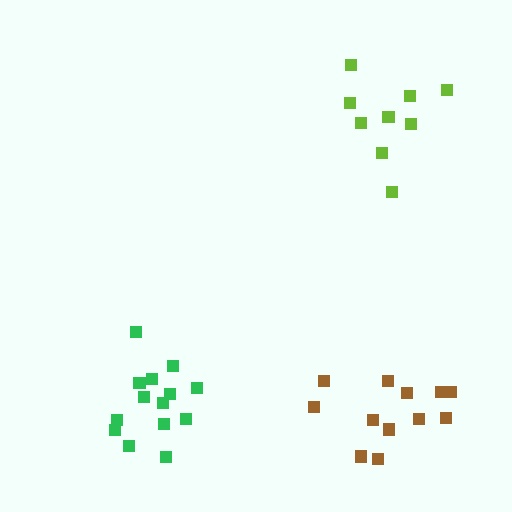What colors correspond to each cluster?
The clusters are colored: brown, green, lime.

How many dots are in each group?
Group 1: 12 dots, Group 2: 14 dots, Group 3: 9 dots (35 total).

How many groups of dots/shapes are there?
There are 3 groups.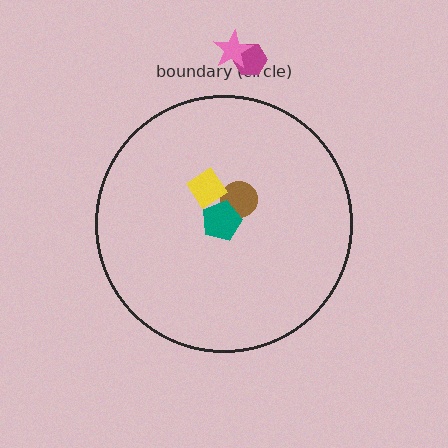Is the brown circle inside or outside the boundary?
Inside.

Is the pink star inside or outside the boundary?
Outside.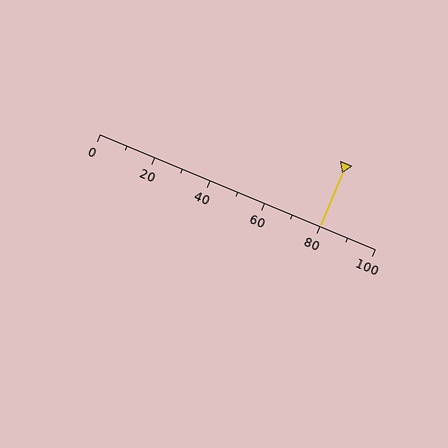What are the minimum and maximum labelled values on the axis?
The axis runs from 0 to 100.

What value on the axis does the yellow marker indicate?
The marker indicates approximately 80.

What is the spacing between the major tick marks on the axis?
The major ticks are spaced 20 apart.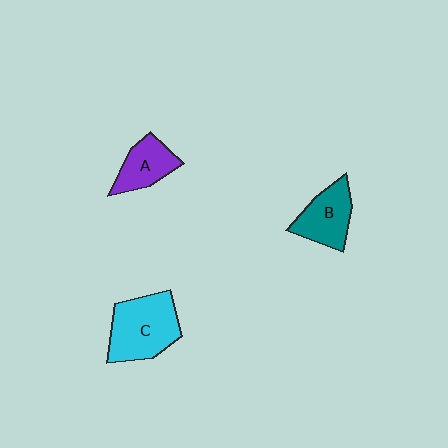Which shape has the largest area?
Shape C (cyan).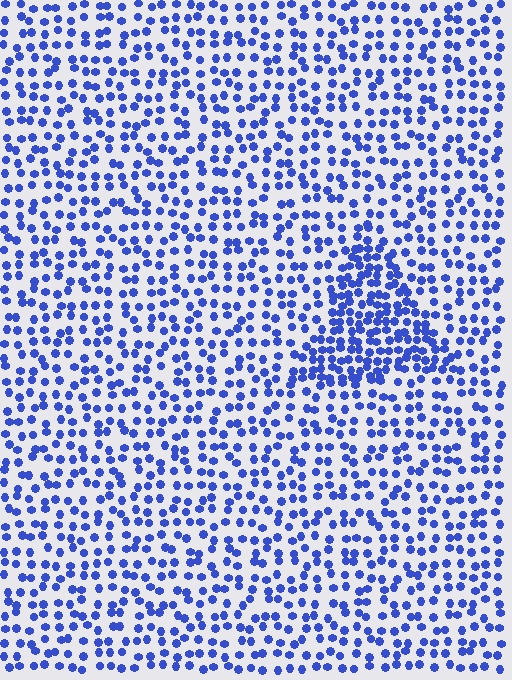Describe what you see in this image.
The image contains small blue elements arranged at two different densities. A triangle-shaped region is visible where the elements are more densely packed than the surrounding area.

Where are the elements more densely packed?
The elements are more densely packed inside the triangle boundary.